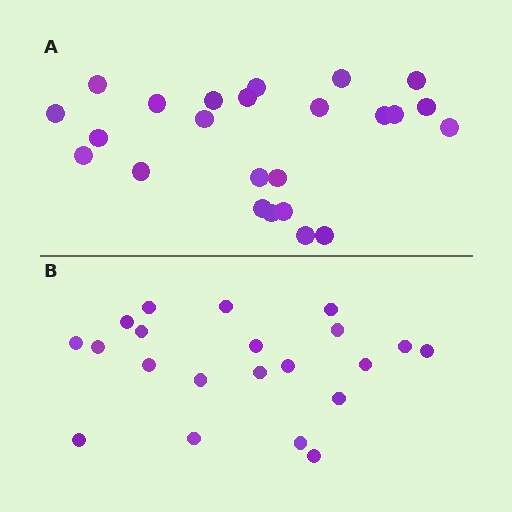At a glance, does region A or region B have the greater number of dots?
Region A (the top region) has more dots.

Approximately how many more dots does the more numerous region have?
Region A has just a few more — roughly 2 or 3 more dots than region B.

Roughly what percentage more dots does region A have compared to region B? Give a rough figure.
About 15% more.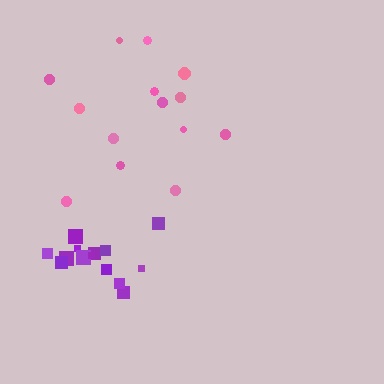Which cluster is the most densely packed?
Purple.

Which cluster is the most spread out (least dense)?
Pink.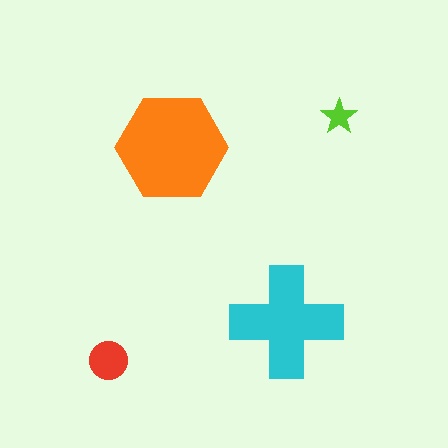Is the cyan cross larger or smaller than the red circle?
Larger.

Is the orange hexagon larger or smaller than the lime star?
Larger.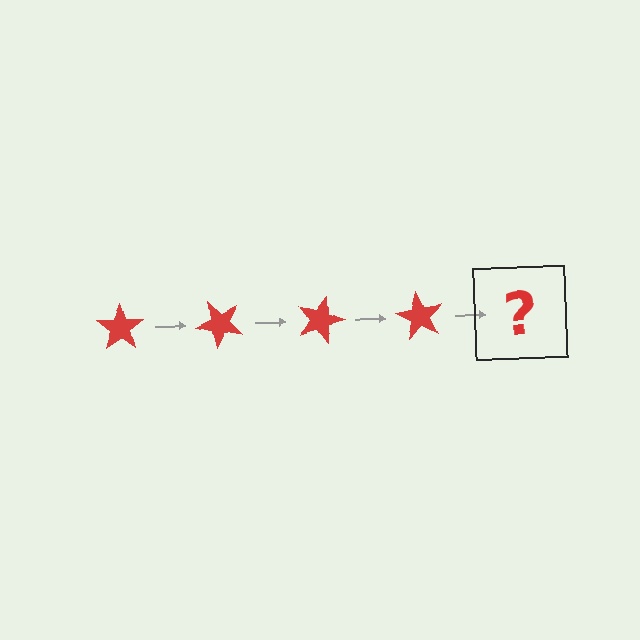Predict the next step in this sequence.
The next step is a red star rotated 180 degrees.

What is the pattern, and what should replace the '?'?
The pattern is that the star rotates 45 degrees each step. The '?' should be a red star rotated 180 degrees.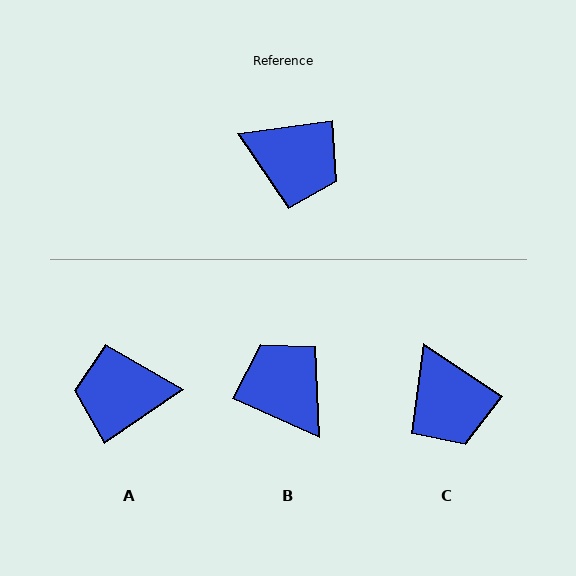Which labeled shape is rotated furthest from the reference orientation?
A, about 154 degrees away.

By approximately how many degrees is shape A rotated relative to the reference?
Approximately 154 degrees clockwise.